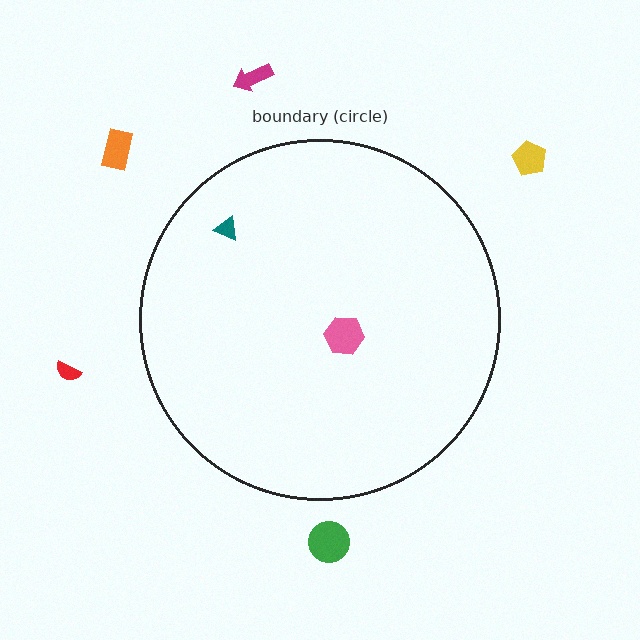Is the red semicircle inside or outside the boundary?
Outside.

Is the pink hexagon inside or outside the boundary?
Inside.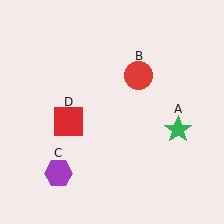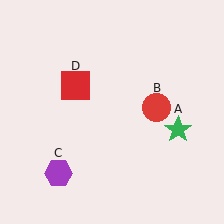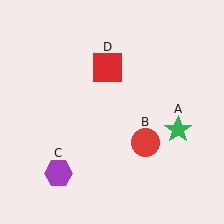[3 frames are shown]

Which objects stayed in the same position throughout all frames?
Green star (object A) and purple hexagon (object C) remained stationary.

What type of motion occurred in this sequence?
The red circle (object B), red square (object D) rotated clockwise around the center of the scene.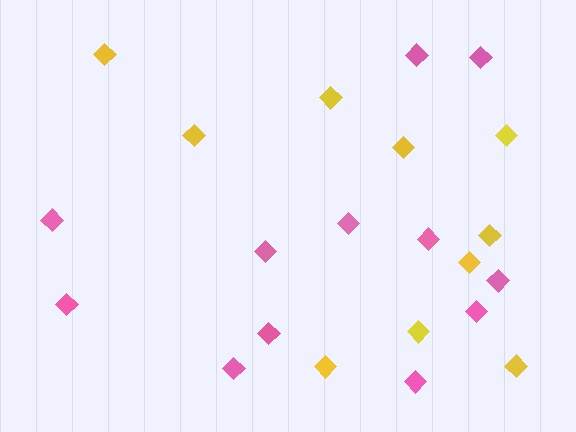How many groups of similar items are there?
There are 2 groups: one group of pink diamonds (12) and one group of yellow diamonds (10).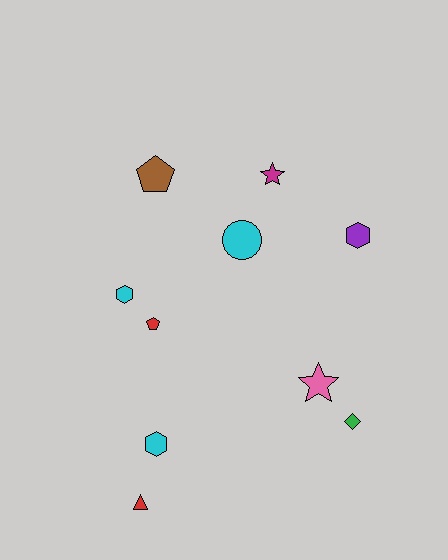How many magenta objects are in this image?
There is 1 magenta object.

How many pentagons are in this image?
There are 2 pentagons.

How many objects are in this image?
There are 10 objects.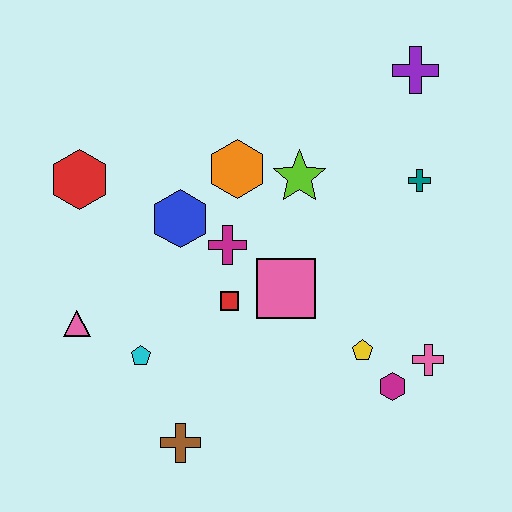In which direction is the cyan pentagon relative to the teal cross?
The cyan pentagon is to the left of the teal cross.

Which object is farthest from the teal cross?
The pink triangle is farthest from the teal cross.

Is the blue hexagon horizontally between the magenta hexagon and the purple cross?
No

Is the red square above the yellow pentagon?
Yes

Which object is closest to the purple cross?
The teal cross is closest to the purple cross.